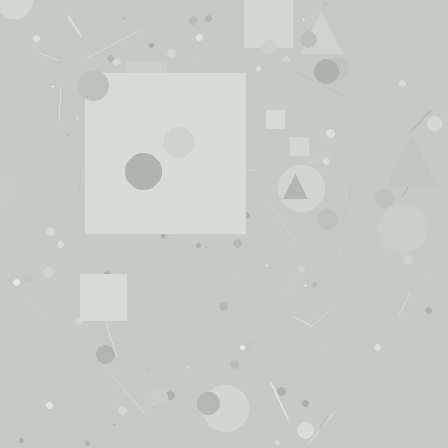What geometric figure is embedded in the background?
A square is embedded in the background.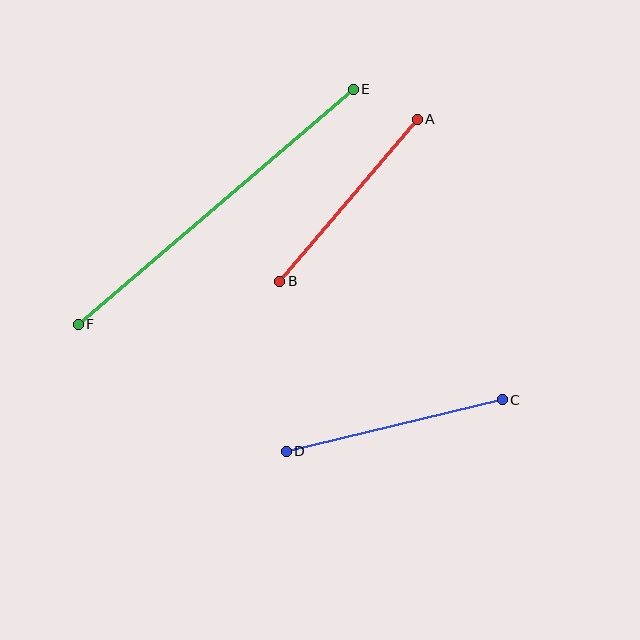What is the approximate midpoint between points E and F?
The midpoint is at approximately (216, 207) pixels.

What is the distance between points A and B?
The distance is approximately 212 pixels.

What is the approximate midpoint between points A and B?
The midpoint is at approximately (348, 200) pixels.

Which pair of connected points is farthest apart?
Points E and F are farthest apart.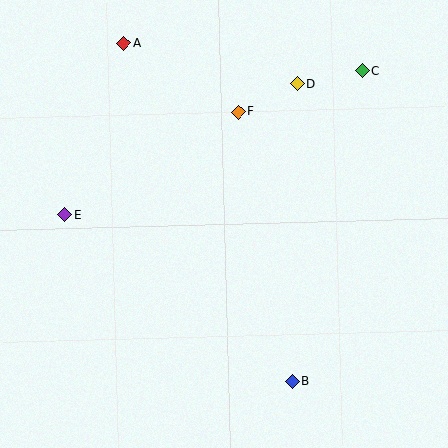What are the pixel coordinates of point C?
Point C is at (362, 71).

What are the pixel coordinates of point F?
Point F is at (238, 112).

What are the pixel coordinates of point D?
Point D is at (298, 84).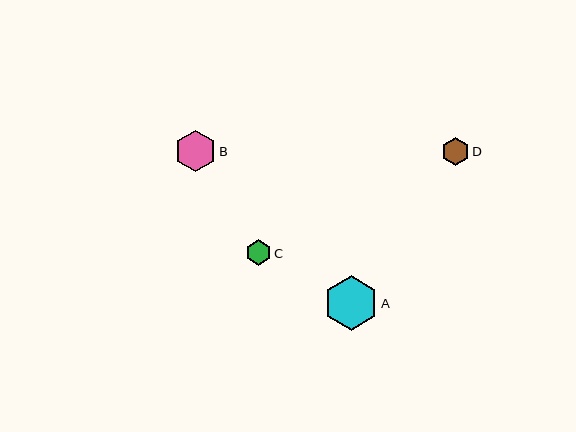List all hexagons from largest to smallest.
From largest to smallest: A, B, D, C.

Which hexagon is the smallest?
Hexagon C is the smallest with a size of approximately 25 pixels.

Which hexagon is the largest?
Hexagon A is the largest with a size of approximately 54 pixels.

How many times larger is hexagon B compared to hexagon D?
Hexagon B is approximately 1.5 times the size of hexagon D.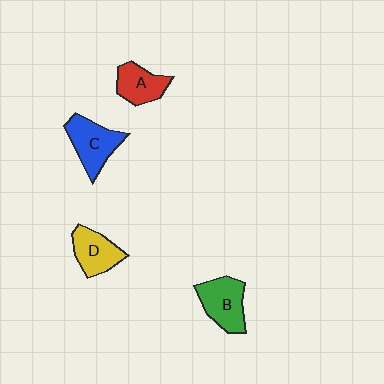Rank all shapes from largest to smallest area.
From largest to smallest: C (blue), B (green), D (yellow), A (red).